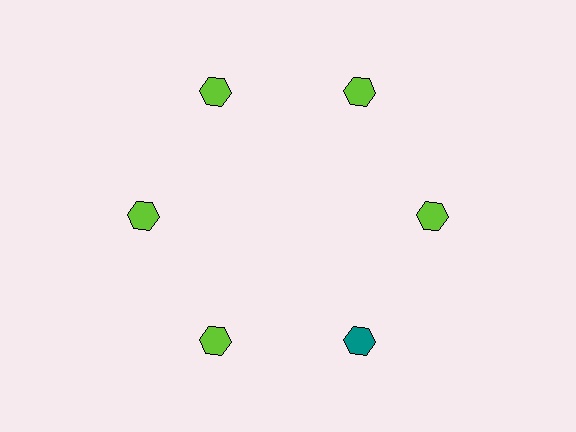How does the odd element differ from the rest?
It has a different color: teal instead of lime.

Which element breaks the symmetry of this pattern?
The teal hexagon at roughly the 5 o'clock position breaks the symmetry. All other shapes are lime hexagons.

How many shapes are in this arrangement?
There are 6 shapes arranged in a ring pattern.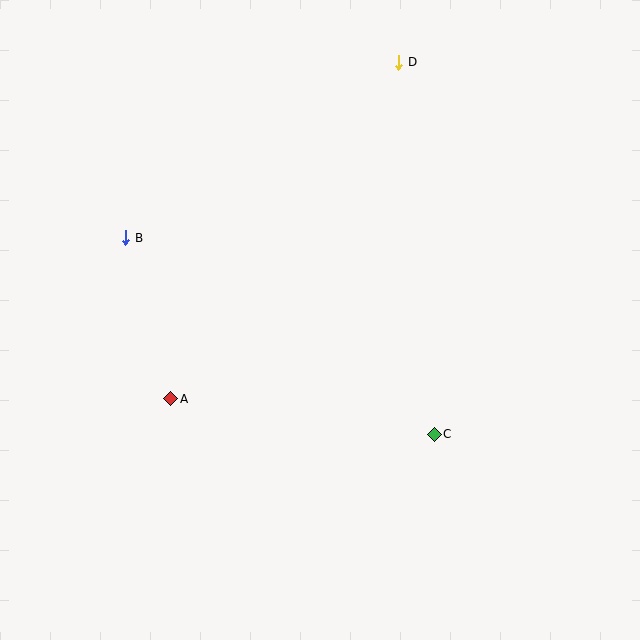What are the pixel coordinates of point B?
Point B is at (126, 238).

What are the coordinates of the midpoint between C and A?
The midpoint between C and A is at (303, 416).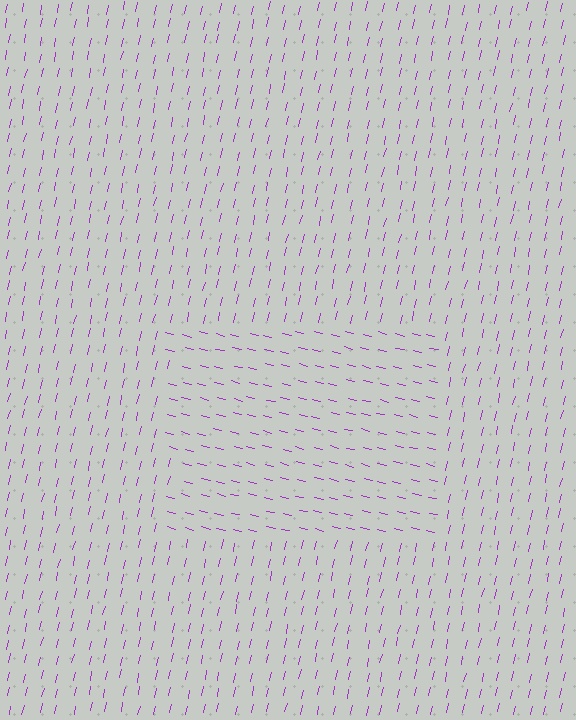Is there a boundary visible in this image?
Yes, there is a texture boundary formed by a change in line orientation.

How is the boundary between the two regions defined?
The boundary is defined purely by a change in line orientation (approximately 88 degrees difference). All lines are the same color and thickness.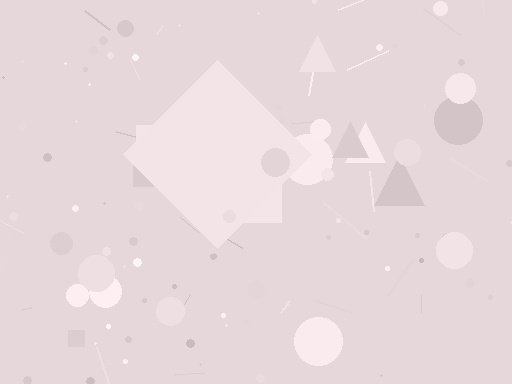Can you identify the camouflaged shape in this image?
The camouflaged shape is a diamond.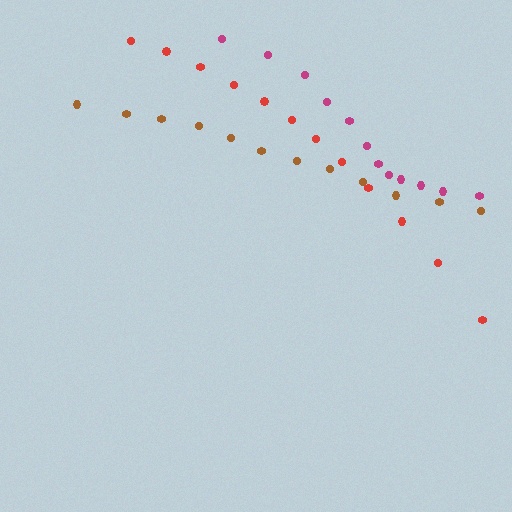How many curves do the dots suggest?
There are 3 distinct paths.